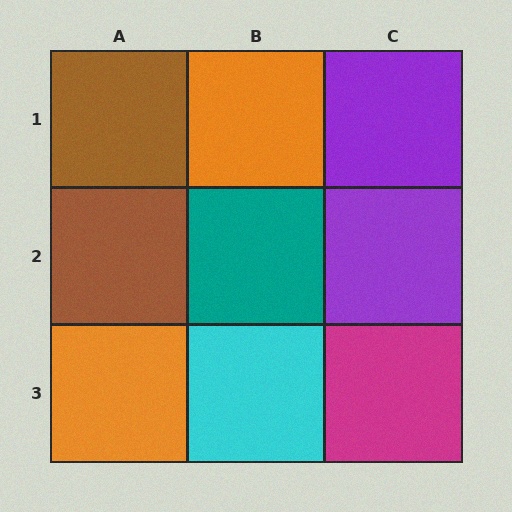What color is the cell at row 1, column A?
Brown.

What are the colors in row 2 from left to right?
Brown, teal, purple.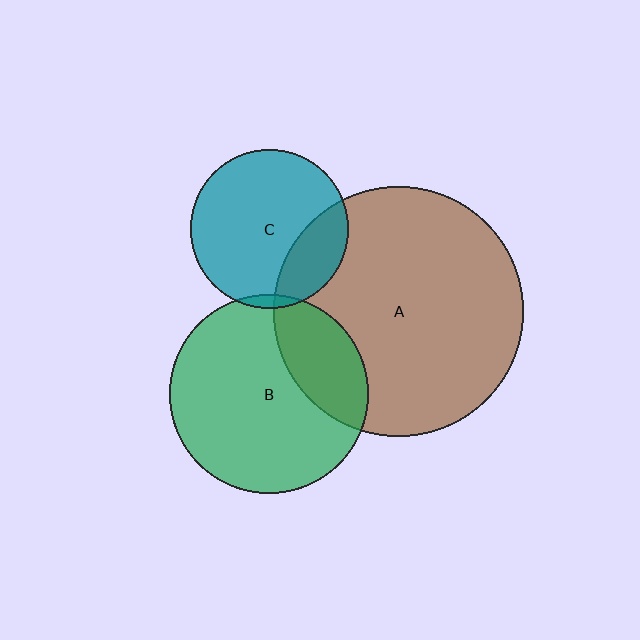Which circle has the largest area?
Circle A (brown).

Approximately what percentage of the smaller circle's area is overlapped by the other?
Approximately 25%.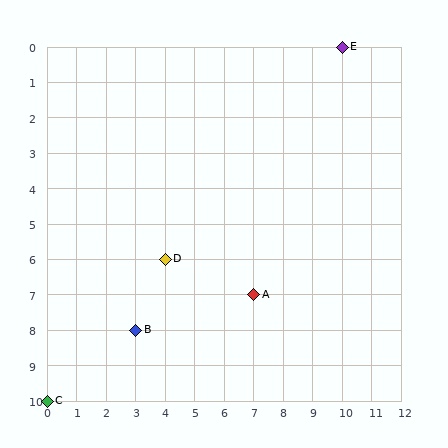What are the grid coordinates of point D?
Point D is at grid coordinates (4, 6).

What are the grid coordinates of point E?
Point E is at grid coordinates (10, 0).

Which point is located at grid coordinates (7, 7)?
Point A is at (7, 7).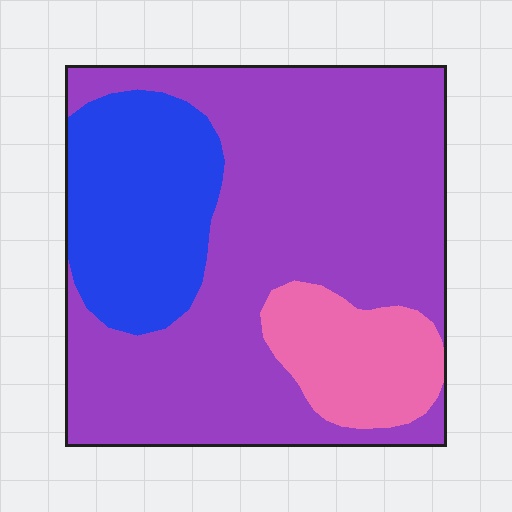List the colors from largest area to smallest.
From largest to smallest: purple, blue, pink.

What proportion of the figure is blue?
Blue covers roughly 20% of the figure.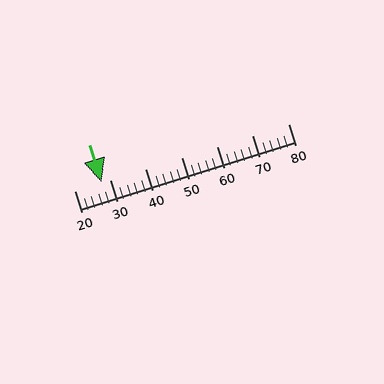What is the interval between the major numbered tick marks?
The major tick marks are spaced 10 units apart.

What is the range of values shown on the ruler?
The ruler shows values from 20 to 80.